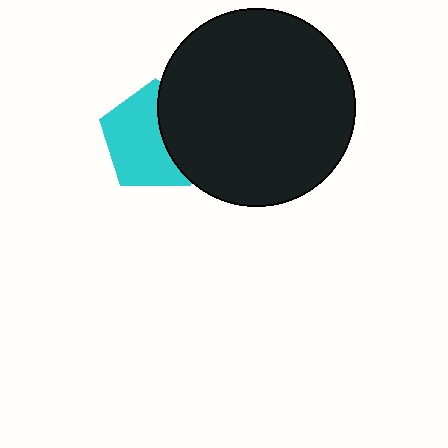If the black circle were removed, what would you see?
You would see the complete cyan pentagon.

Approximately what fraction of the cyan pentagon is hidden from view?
Roughly 37% of the cyan pentagon is hidden behind the black circle.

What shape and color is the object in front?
The object in front is a black circle.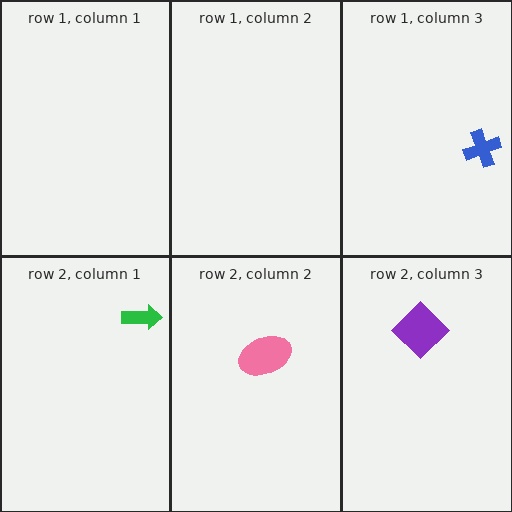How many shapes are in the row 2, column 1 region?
1.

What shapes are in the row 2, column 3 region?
The purple diamond.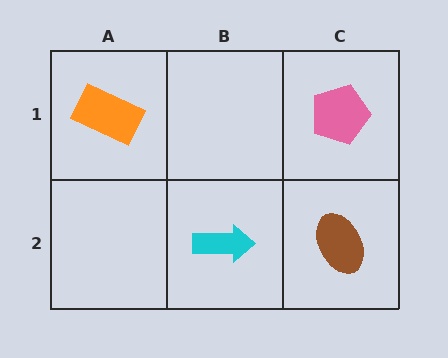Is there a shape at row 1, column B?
No, that cell is empty.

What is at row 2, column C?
A brown ellipse.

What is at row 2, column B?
A cyan arrow.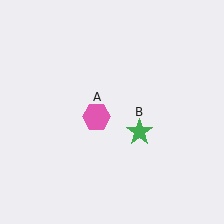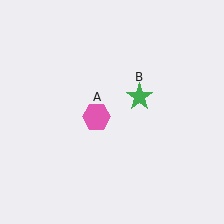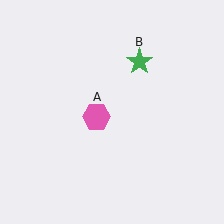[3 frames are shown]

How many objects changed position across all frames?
1 object changed position: green star (object B).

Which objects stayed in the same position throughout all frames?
Pink hexagon (object A) remained stationary.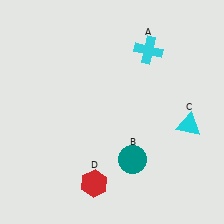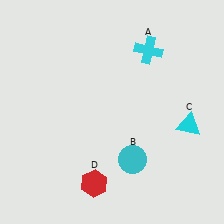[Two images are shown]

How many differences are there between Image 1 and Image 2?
There is 1 difference between the two images.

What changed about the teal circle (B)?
In Image 1, B is teal. In Image 2, it changed to cyan.